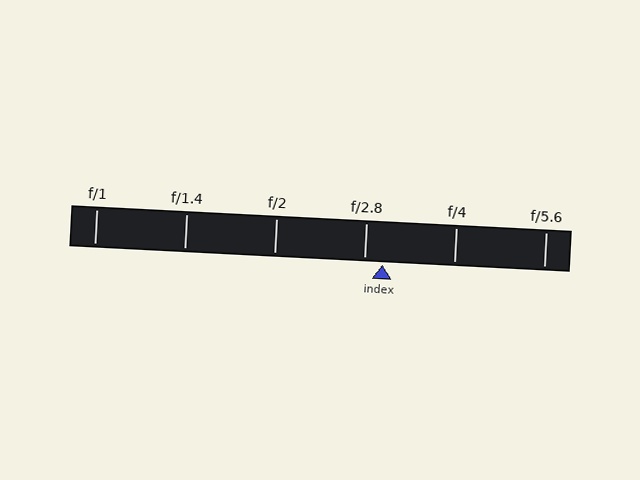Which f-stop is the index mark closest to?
The index mark is closest to f/2.8.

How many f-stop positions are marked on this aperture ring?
There are 6 f-stop positions marked.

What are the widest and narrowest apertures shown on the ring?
The widest aperture shown is f/1 and the narrowest is f/5.6.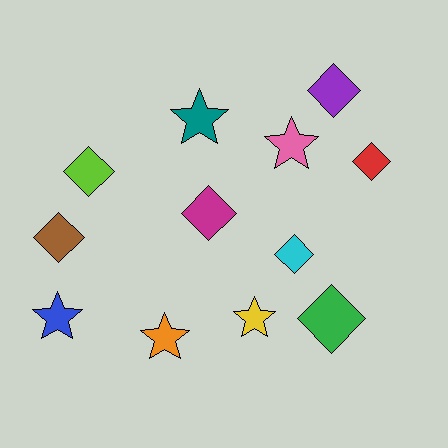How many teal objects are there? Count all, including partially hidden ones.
There is 1 teal object.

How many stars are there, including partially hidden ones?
There are 5 stars.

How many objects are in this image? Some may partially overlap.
There are 12 objects.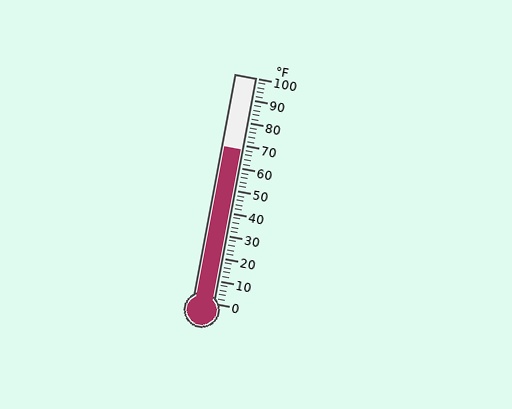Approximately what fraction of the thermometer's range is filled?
The thermometer is filled to approximately 70% of its range.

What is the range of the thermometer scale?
The thermometer scale ranges from 0°F to 100°F.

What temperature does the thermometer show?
The thermometer shows approximately 68°F.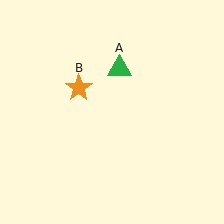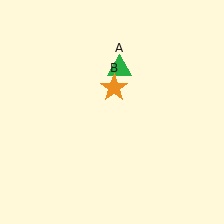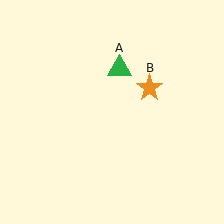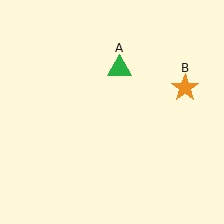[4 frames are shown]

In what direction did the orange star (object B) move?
The orange star (object B) moved right.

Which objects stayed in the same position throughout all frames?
Green triangle (object A) remained stationary.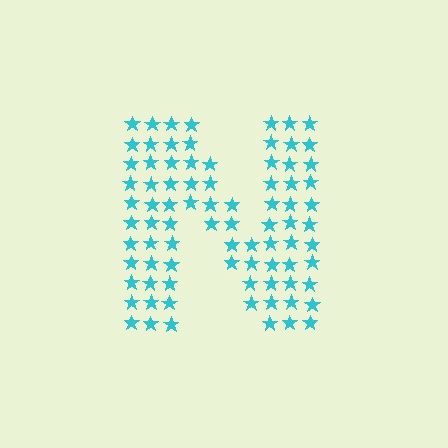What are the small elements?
The small elements are stars.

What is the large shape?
The large shape is the letter N.